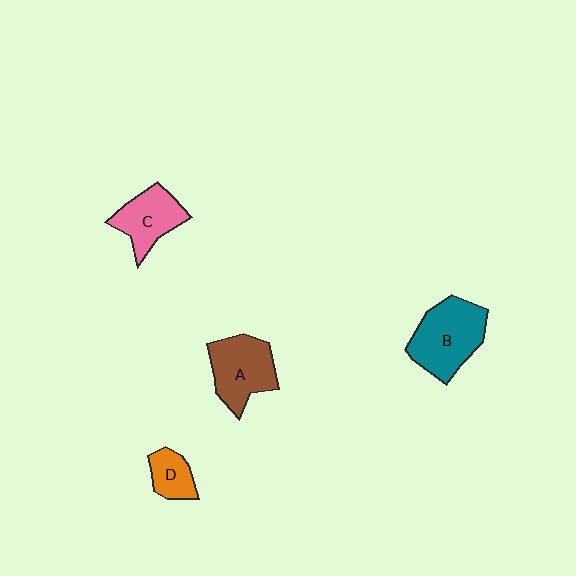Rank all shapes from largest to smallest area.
From largest to smallest: B (teal), A (brown), C (pink), D (orange).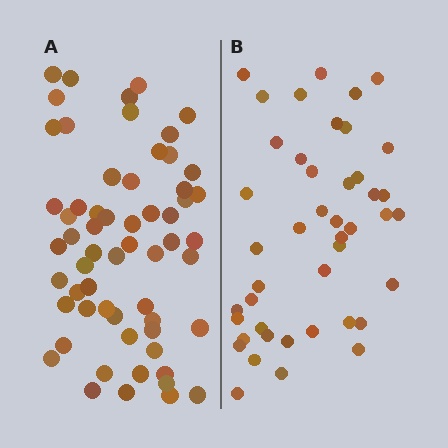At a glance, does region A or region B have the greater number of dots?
Region A (the left region) has more dots.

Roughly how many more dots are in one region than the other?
Region A has approximately 15 more dots than region B.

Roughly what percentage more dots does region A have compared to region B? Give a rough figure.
About 35% more.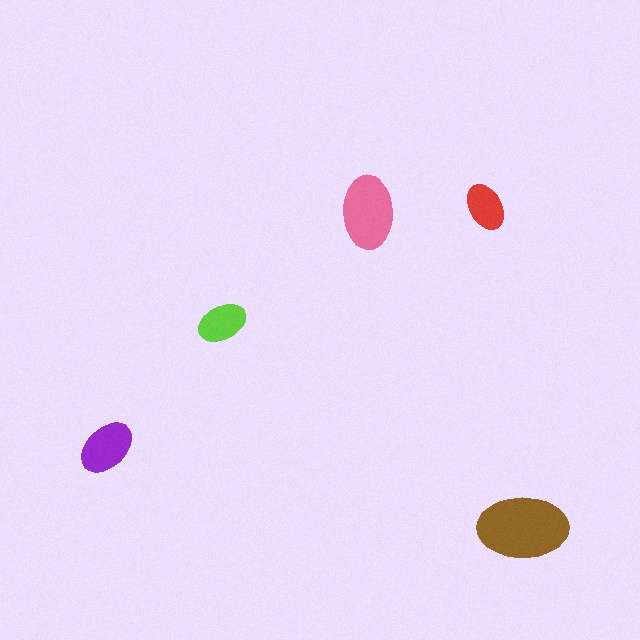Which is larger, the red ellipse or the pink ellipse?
The pink one.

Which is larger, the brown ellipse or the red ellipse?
The brown one.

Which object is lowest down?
The brown ellipse is bottommost.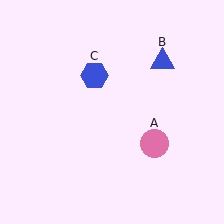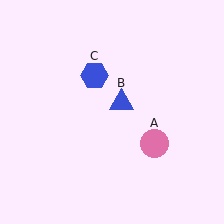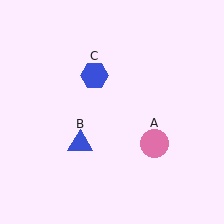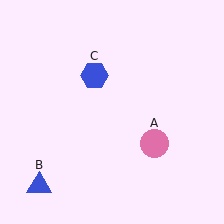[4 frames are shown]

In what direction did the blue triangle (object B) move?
The blue triangle (object B) moved down and to the left.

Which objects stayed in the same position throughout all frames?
Pink circle (object A) and blue hexagon (object C) remained stationary.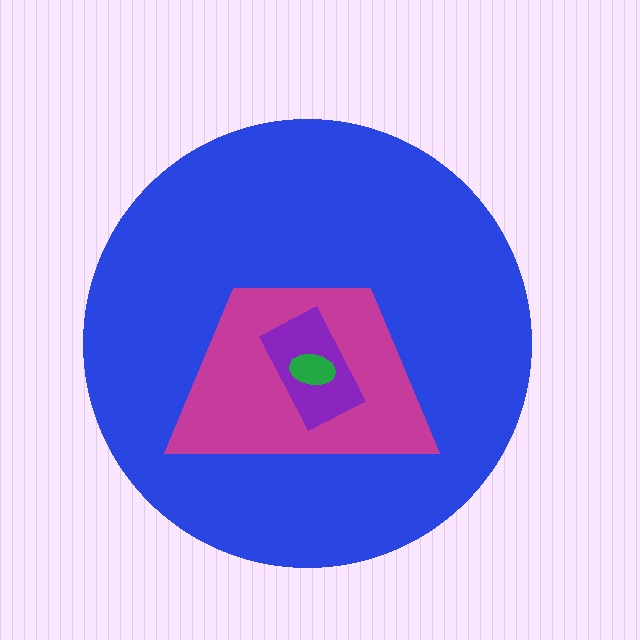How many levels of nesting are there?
4.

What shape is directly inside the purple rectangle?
The green ellipse.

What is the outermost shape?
The blue circle.